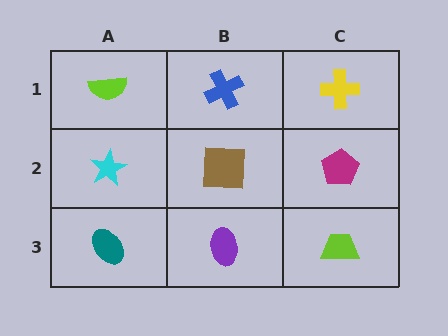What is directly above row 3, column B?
A brown square.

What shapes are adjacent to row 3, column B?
A brown square (row 2, column B), a teal ellipse (row 3, column A), a lime trapezoid (row 3, column C).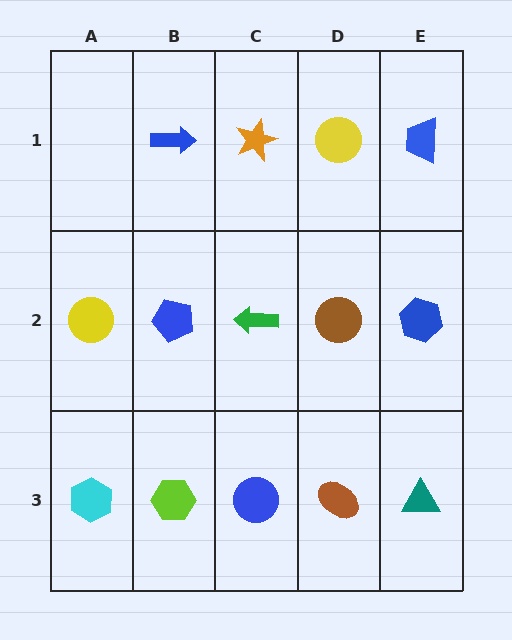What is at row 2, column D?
A brown circle.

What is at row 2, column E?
A blue hexagon.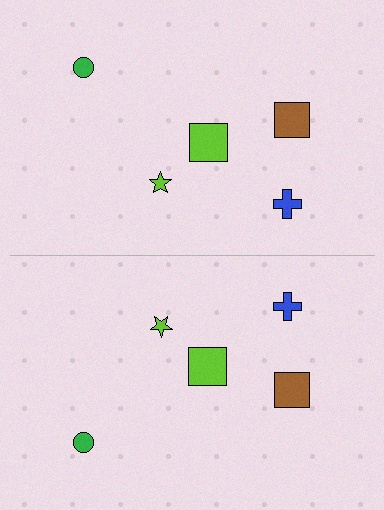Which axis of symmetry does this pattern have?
The pattern has a horizontal axis of symmetry running through the center of the image.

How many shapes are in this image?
There are 10 shapes in this image.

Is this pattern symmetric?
Yes, this pattern has bilateral (reflection) symmetry.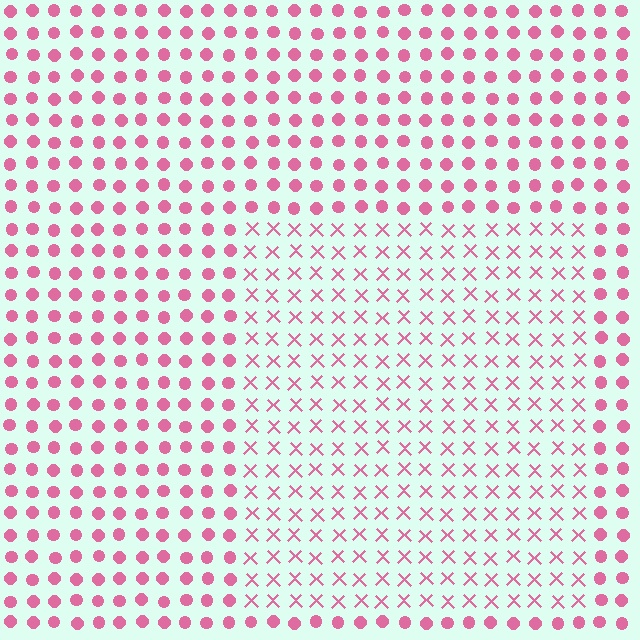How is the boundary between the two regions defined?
The boundary is defined by a change in element shape: X marks inside vs. circles outside. All elements share the same color and spacing.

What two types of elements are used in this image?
The image uses X marks inside the rectangle region and circles outside it.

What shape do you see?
I see a rectangle.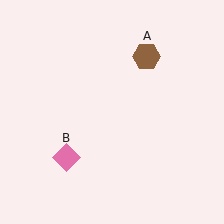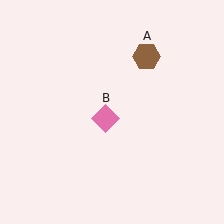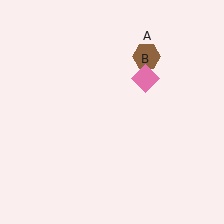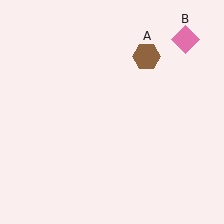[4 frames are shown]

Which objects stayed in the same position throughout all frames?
Brown hexagon (object A) remained stationary.